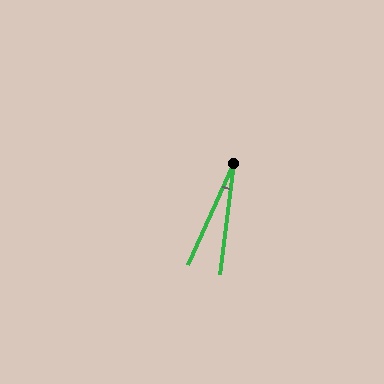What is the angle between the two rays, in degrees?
Approximately 17 degrees.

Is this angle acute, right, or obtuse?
It is acute.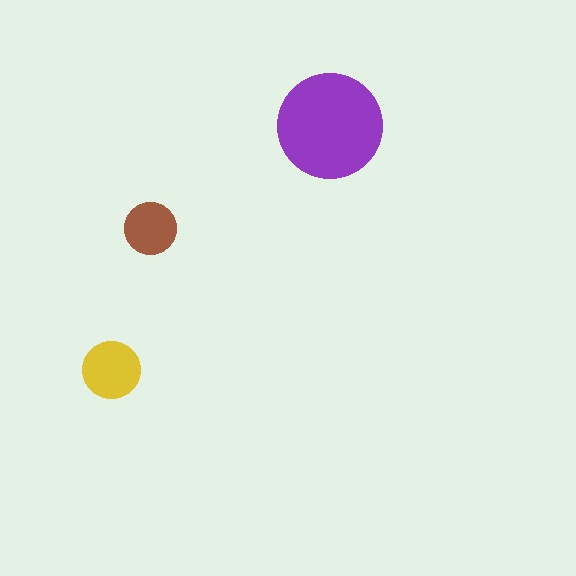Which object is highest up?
The purple circle is topmost.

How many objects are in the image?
There are 3 objects in the image.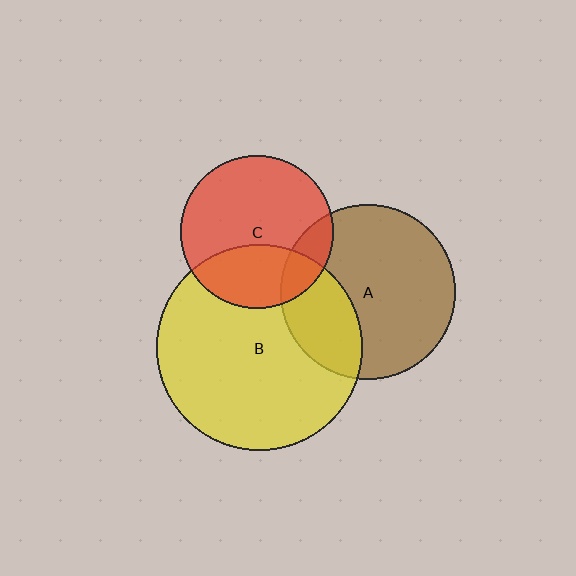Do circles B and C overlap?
Yes.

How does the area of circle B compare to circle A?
Approximately 1.4 times.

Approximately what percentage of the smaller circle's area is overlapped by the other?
Approximately 30%.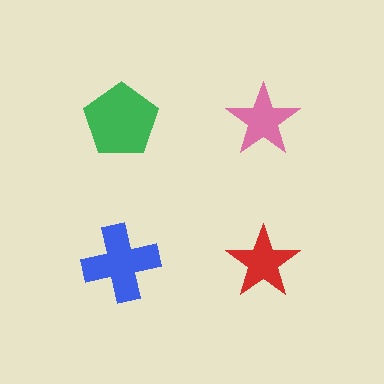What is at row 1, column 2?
A pink star.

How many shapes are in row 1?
2 shapes.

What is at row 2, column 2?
A red star.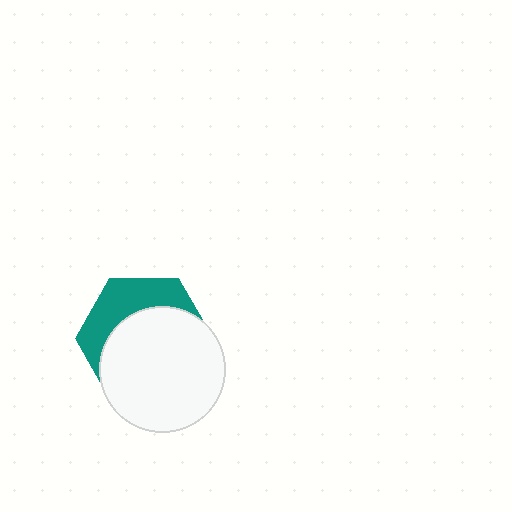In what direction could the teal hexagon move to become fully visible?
The teal hexagon could move up. That would shift it out from behind the white circle entirely.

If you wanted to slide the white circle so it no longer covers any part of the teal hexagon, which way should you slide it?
Slide it down — that is the most direct way to separate the two shapes.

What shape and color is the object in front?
The object in front is a white circle.